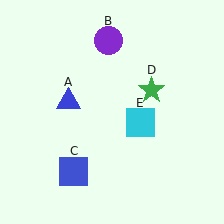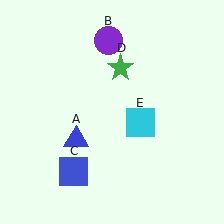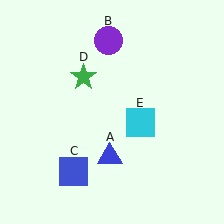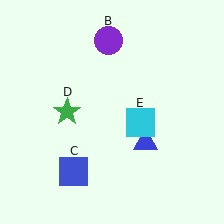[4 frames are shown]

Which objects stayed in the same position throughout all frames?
Purple circle (object B) and blue square (object C) and cyan square (object E) remained stationary.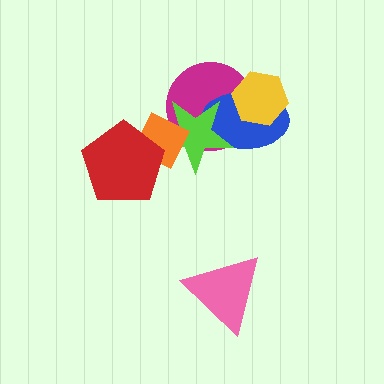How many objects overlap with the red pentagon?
1 object overlaps with the red pentagon.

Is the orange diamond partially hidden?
Yes, it is partially covered by another shape.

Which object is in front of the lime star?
The orange diamond is in front of the lime star.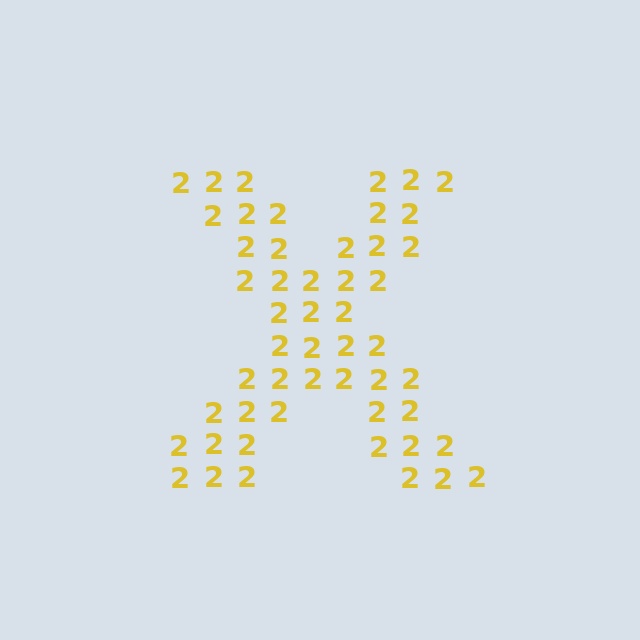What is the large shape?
The large shape is the letter X.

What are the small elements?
The small elements are digit 2's.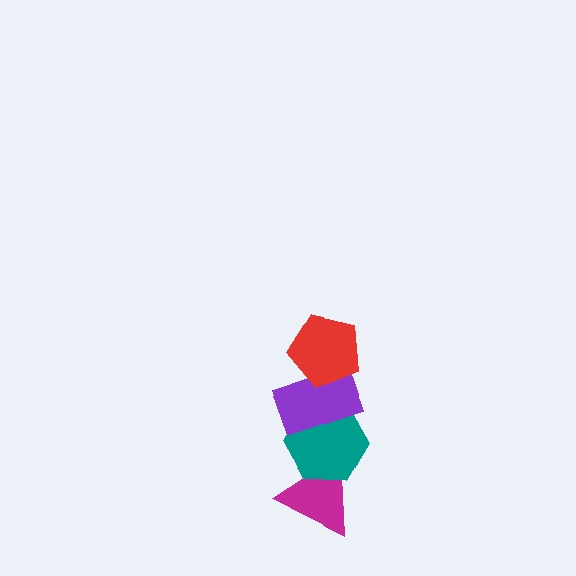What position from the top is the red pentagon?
The red pentagon is 1st from the top.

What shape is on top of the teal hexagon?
The purple rectangle is on top of the teal hexagon.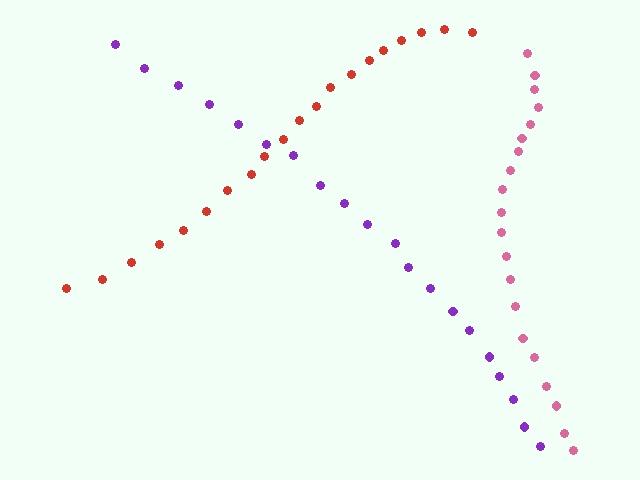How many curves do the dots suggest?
There are 3 distinct paths.